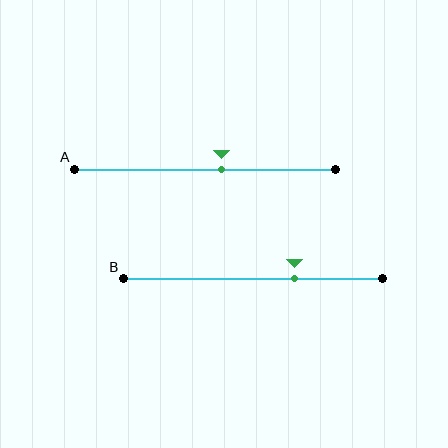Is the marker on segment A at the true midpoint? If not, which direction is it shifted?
No, the marker on segment A is shifted to the right by about 6% of the segment length.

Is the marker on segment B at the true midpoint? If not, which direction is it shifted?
No, the marker on segment B is shifted to the right by about 16% of the segment length.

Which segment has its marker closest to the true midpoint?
Segment A has its marker closest to the true midpoint.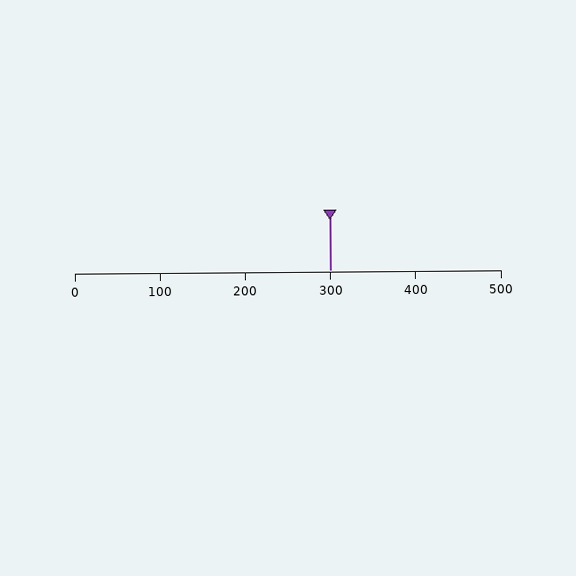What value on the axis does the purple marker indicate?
The marker indicates approximately 300.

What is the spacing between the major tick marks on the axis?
The major ticks are spaced 100 apart.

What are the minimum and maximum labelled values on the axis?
The axis runs from 0 to 500.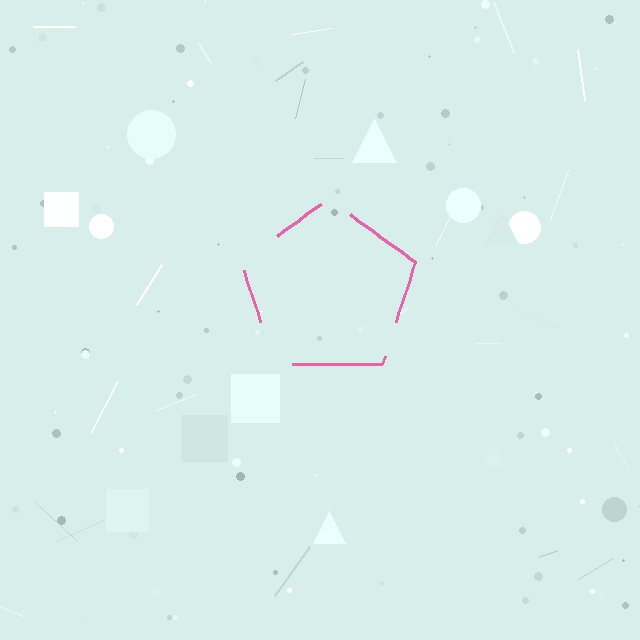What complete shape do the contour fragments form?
The contour fragments form a pentagon.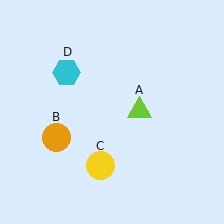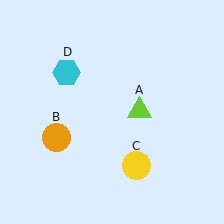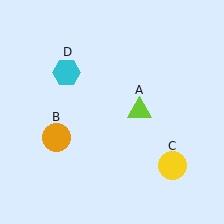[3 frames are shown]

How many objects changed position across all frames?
1 object changed position: yellow circle (object C).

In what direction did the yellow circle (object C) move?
The yellow circle (object C) moved right.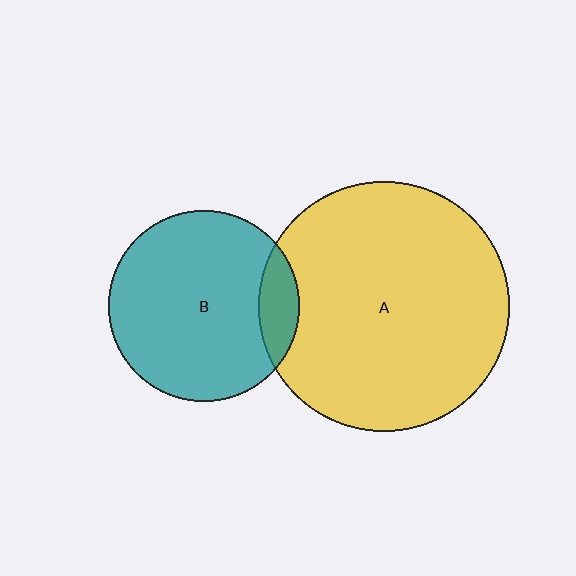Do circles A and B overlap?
Yes.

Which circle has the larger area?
Circle A (yellow).